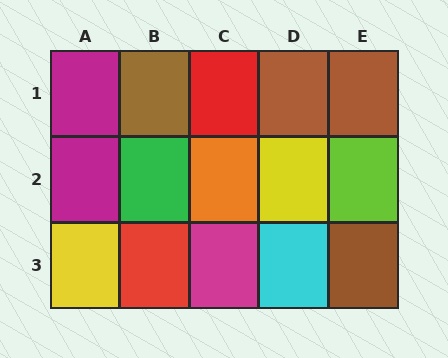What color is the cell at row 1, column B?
Brown.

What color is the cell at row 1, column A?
Magenta.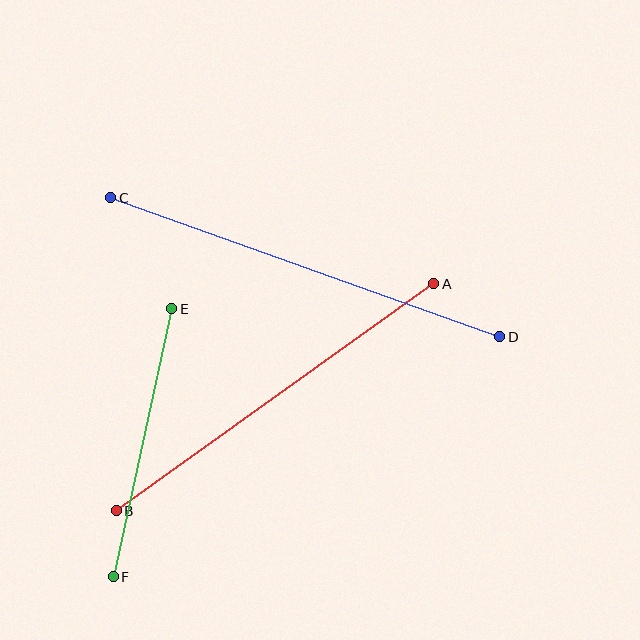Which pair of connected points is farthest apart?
Points C and D are farthest apart.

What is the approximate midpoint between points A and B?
The midpoint is at approximately (275, 397) pixels.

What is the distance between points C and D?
The distance is approximately 413 pixels.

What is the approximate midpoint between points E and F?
The midpoint is at approximately (142, 443) pixels.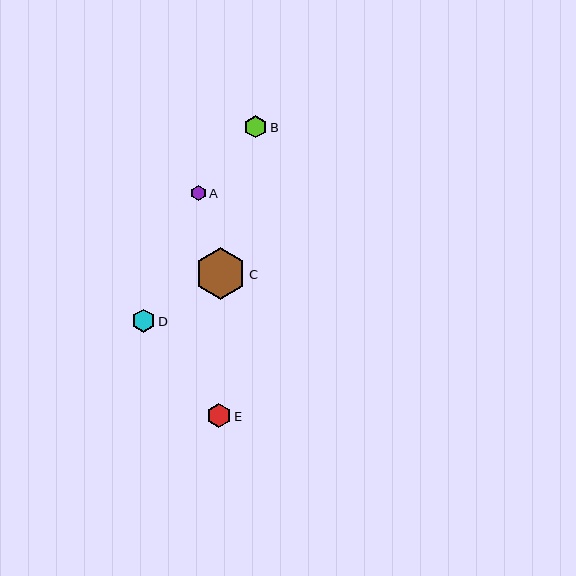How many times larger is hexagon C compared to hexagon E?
Hexagon C is approximately 2.1 times the size of hexagon E.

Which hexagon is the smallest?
Hexagon A is the smallest with a size of approximately 16 pixels.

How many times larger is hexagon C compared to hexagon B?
Hexagon C is approximately 2.3 times the size of hexagon B.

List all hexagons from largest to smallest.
From largest to smallest: C, E, D, B, A.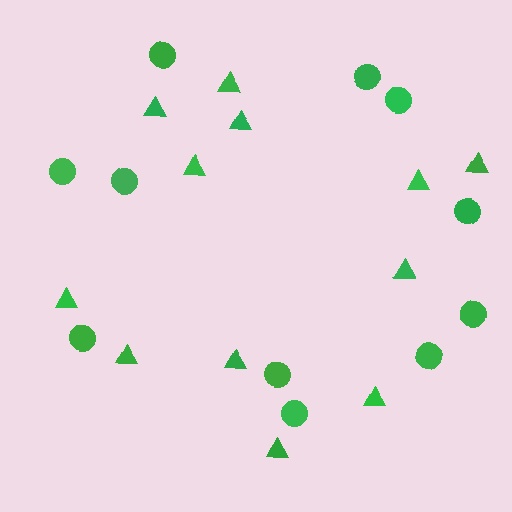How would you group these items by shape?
There are 2 groups: one group of triangles (12) and one group of circles (11).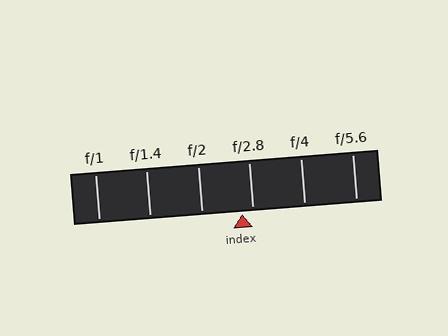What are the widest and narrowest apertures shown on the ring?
The widest aperture shown is f/1 and the narrowest is f/5.6.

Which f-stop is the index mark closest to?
The index mark is closest to f/2.8.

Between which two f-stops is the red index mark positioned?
The index mark is between f/2 and f/2.8.